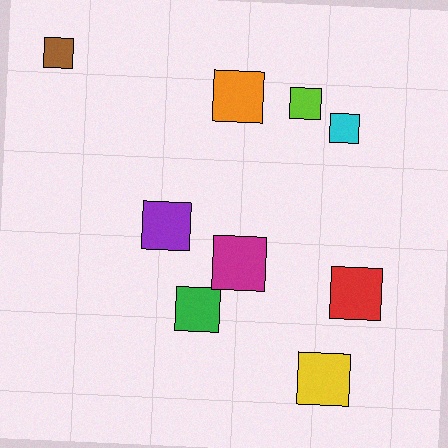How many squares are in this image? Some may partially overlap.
There are 9 squares.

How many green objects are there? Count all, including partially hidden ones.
There is 1 green object.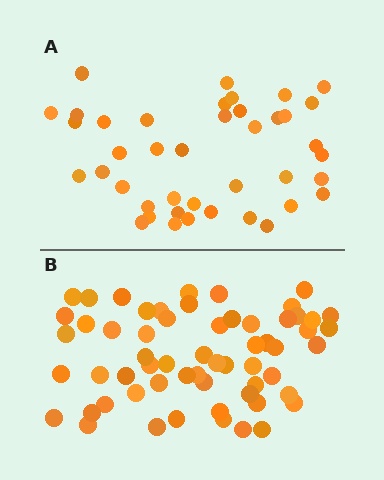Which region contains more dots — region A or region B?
Region B (the bottom region) has more dots.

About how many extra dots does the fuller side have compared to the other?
Region B has approximately 20 more dots than region A.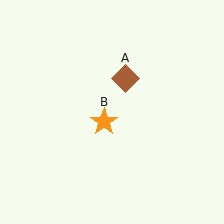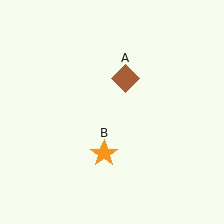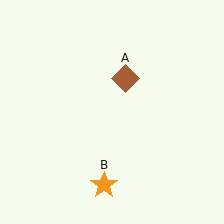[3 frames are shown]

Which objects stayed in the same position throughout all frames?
Brown diamond (object A) remained stationary.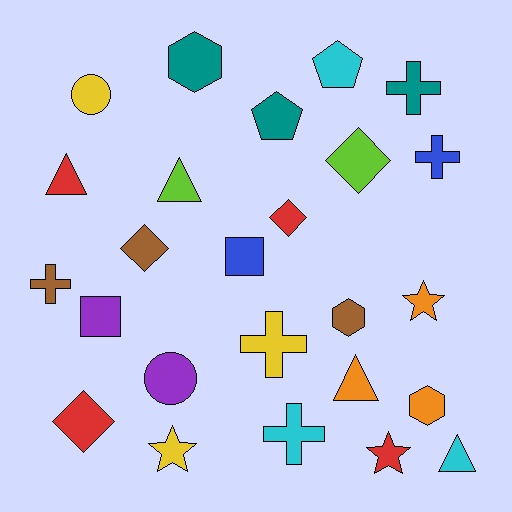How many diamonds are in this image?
There are 4 diamonds.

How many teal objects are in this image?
There are 3 teal objects.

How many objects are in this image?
There are 25 objects.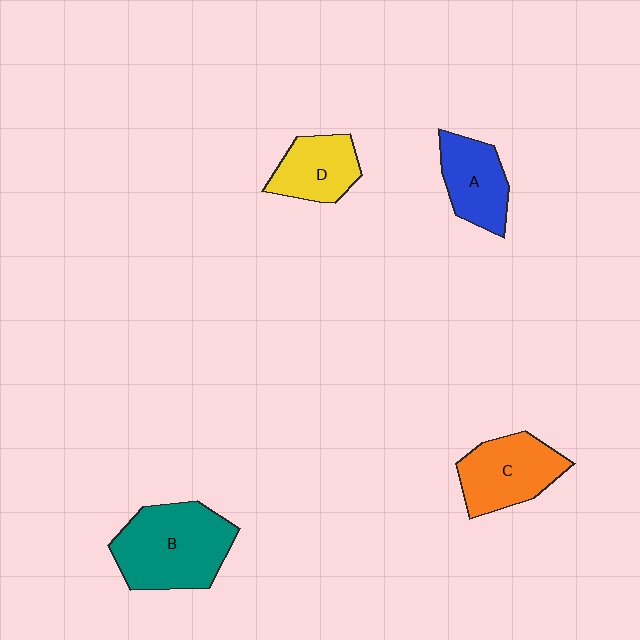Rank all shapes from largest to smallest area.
From largest to smallest: B (teal), C (orange), A (blue), D (yellow).